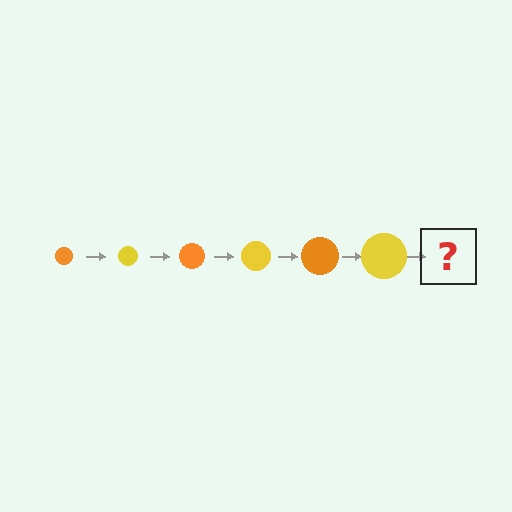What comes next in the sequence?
The next element should be an orange circle, larger than the previous one.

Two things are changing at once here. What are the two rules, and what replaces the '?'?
The two rules are that the circle grows larger each step and the color cycles through orange and yellow. The '?' should be an orange circle, larger than the previous one.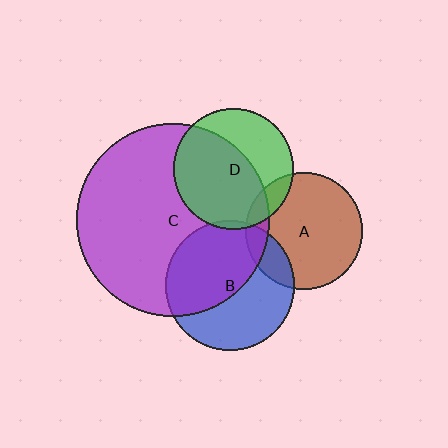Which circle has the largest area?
Circle C (purple).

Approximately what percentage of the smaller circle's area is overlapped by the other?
Approximately 10%.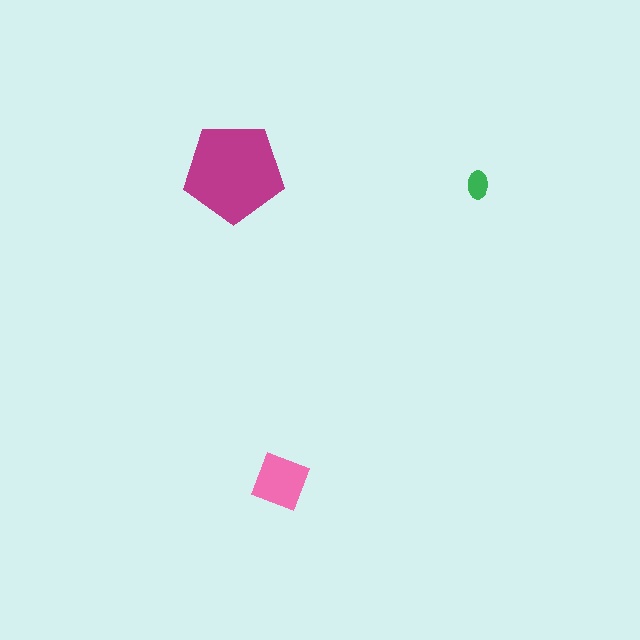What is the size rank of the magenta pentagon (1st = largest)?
1st.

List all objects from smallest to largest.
The green ellipse, the pink diamond, the magenta pentagon.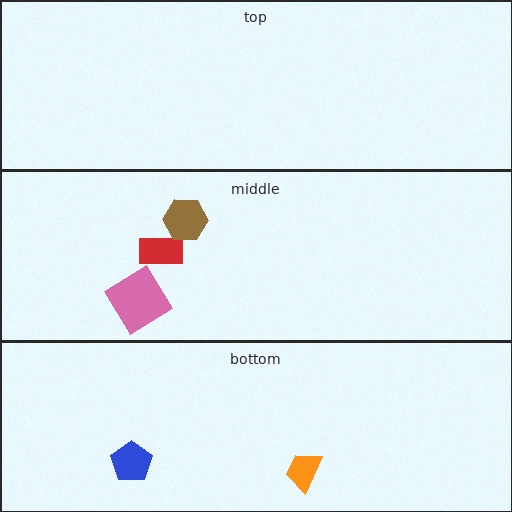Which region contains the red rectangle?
The middle region.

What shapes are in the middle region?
The pink diamond, the red rectangle, the brown hexagon.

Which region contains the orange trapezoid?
The bottom region.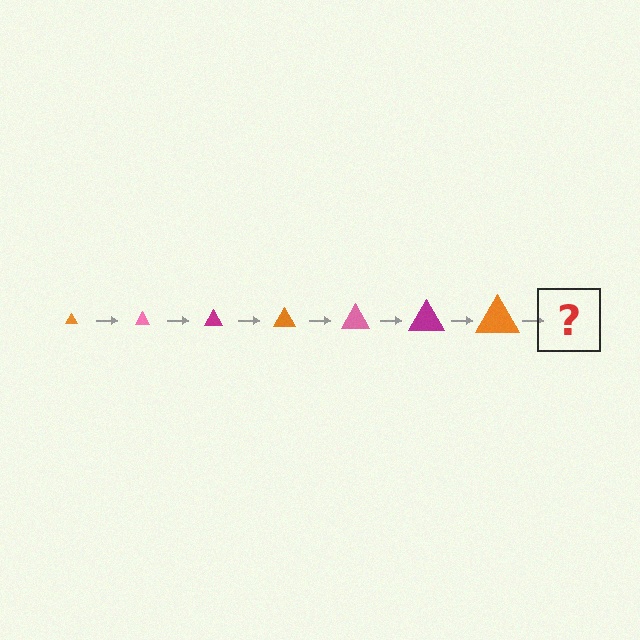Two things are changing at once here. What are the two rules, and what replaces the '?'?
The two rules are that the triangle grows larger each step and the color cycles through orange, pink, and magenta. The '?' should be a pink triangle, larger than the previous one.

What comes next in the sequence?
The next element should be a pink triangle, larger than the previous one.